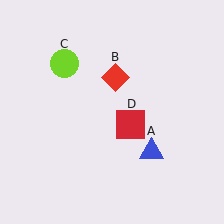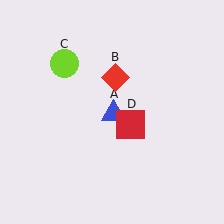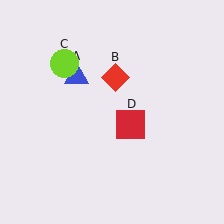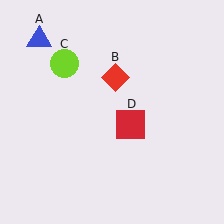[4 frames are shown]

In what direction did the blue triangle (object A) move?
The blue triangle (object A) moved up and to the left.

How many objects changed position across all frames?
1 object changed position: blue triangle (object A).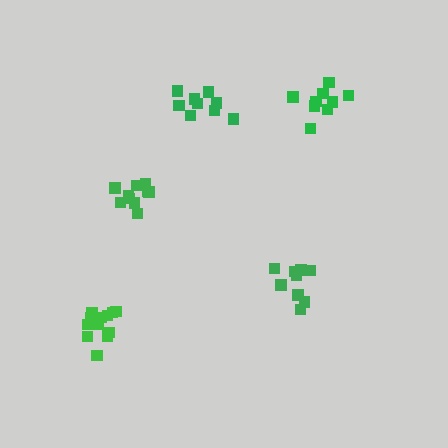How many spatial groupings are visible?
There are 5 spatial groupings.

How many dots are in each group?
Group 1: 10 dots, Group 2: 14 dots, Group 3: 9 dots, Group 4: 9 dots, Group 5: 9 dots (51 total).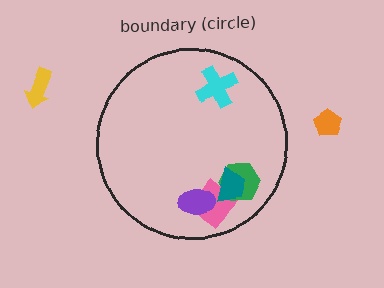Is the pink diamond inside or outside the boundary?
Inside.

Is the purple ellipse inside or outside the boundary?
Inside.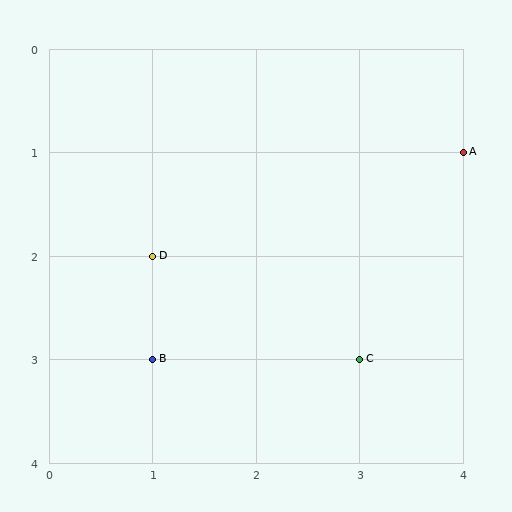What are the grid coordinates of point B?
Point B is at grid coordinates (1, 3).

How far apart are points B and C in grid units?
Points B and C are 2 columns apart.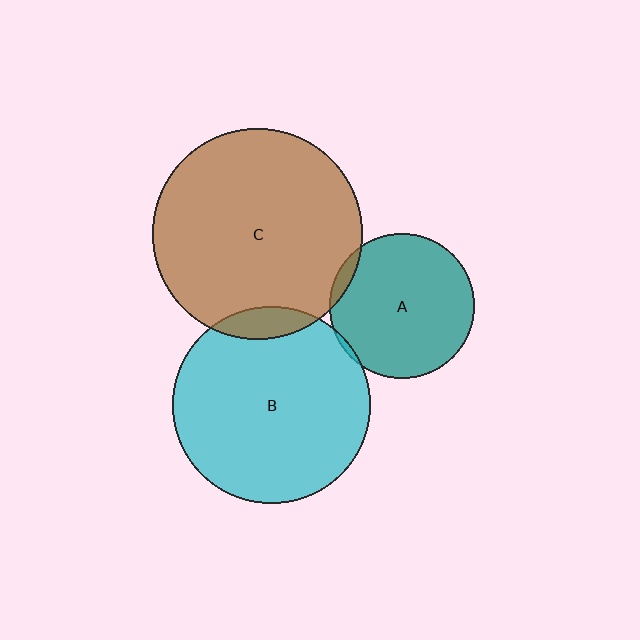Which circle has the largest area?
Circle C (brown).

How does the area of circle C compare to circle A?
Approximately 2.1 times.